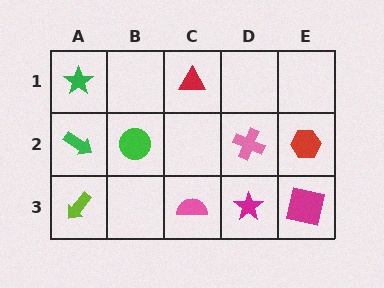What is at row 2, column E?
A red hexagon.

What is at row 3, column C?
A pink semicircle.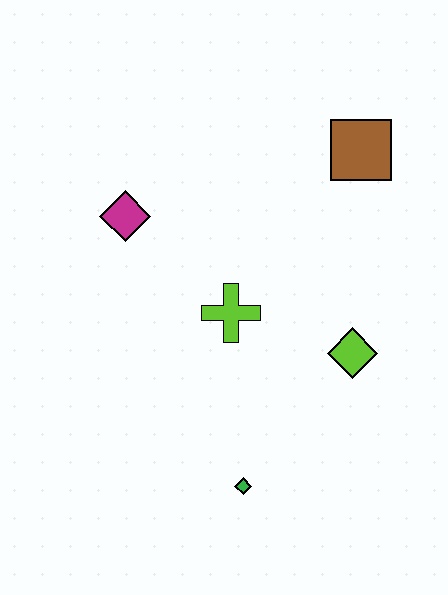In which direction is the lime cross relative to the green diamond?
The lime cross is above the green diamond.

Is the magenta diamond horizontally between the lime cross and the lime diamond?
No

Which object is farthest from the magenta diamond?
The green diamond is farthest from the magenta diamond.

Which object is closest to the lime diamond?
The lime cross is closest to the lime diamond.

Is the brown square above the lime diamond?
Yes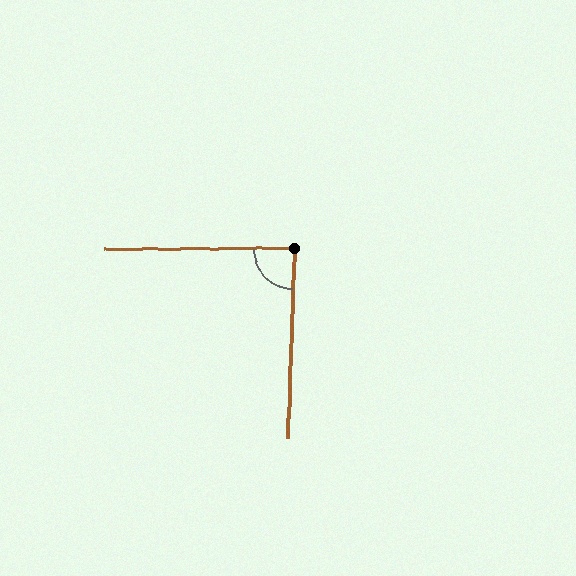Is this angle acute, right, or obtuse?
It is approximately a right angle.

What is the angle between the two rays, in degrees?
Approximately 88 degrees.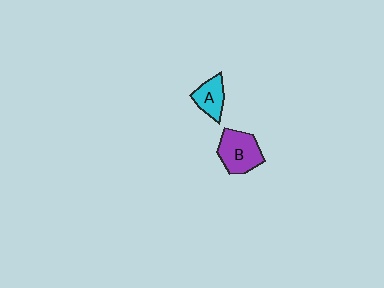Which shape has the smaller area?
Shape A (cyan).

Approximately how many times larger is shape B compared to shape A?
Approximately 1.5 times.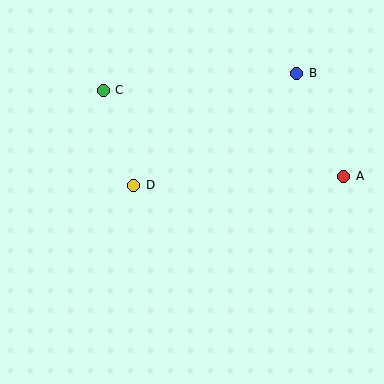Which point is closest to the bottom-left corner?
Point D is closest to the bottom-left corner.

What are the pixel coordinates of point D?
Point D is at (134, 185).